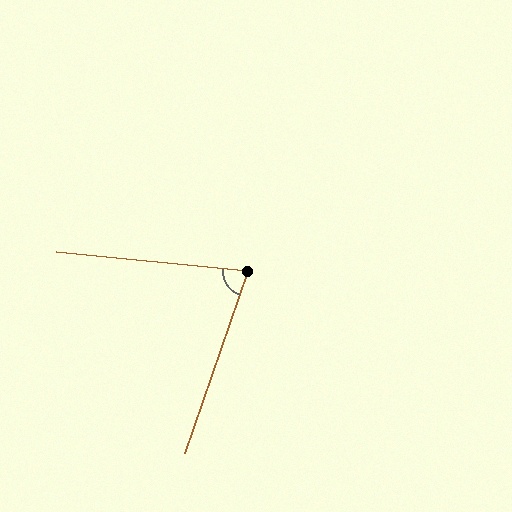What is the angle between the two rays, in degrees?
Approximately 77 degrees.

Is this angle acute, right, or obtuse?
It is acute.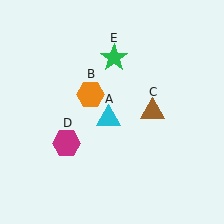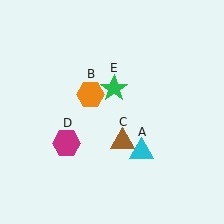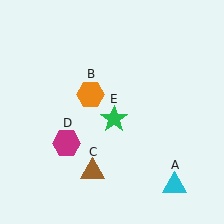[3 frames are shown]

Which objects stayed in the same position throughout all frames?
Orange hexagon (object B) and magenta hexagon (object D) remained stationary.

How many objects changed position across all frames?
3 objects changed position: cyan triangle (object A), brown triangle (object C), green star (object E).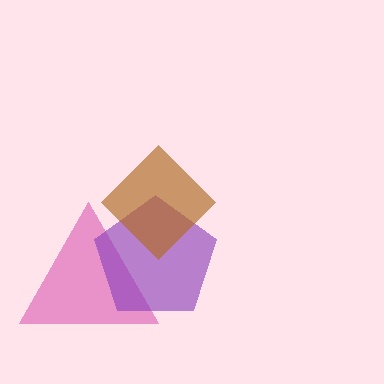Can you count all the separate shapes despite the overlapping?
Yes, there are 3 separate shapes.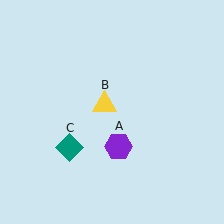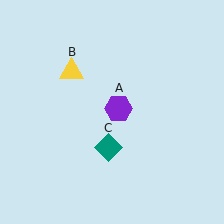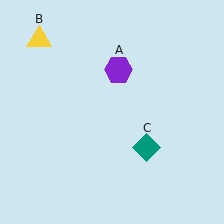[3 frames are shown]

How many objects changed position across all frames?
3 objects changed position: purple hexagon (object A), yellow triangle (object B), teal diamond (object C).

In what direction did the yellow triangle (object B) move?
The yellow triangle (object B) moved up and to the left.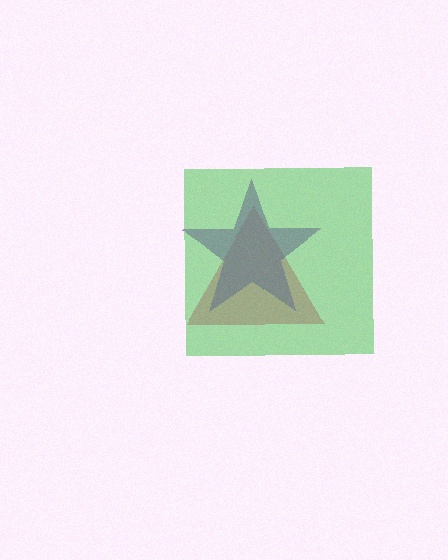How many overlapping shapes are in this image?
There are 3 overlapping shapes in the image.